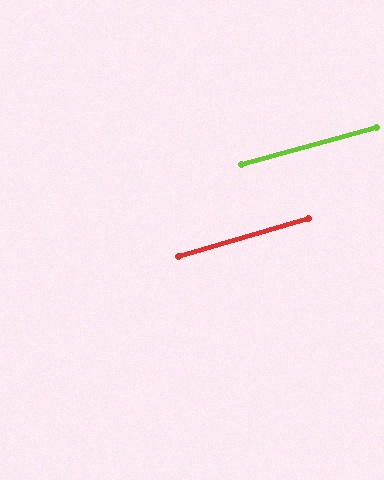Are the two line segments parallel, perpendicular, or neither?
Parallel — their directions differ by only 0.8°.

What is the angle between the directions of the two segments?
Approximately 1 degree.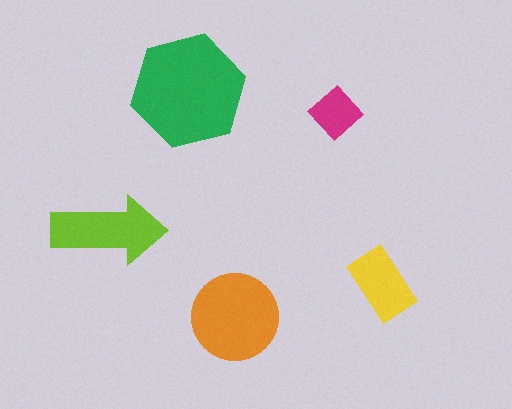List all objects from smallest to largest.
The magenta diamond, the yellow rectangle, the lime arrow, the orange circle, the green hexagon.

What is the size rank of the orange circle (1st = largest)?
2nd.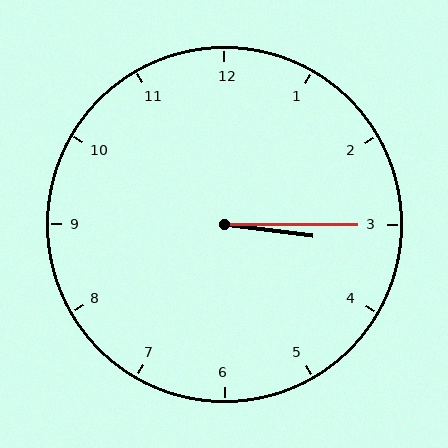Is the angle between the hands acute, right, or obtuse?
It is acute.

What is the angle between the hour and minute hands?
Approximately 8 degrees.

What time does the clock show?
3:15.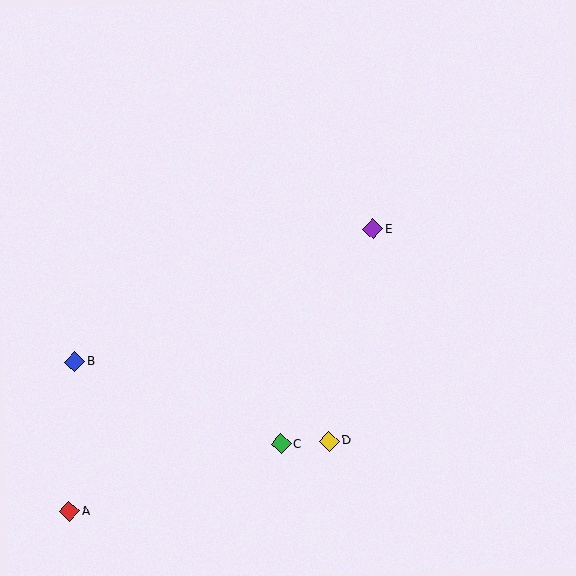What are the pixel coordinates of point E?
Point E is at (373, 229).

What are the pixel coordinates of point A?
Point A is at (69, 511).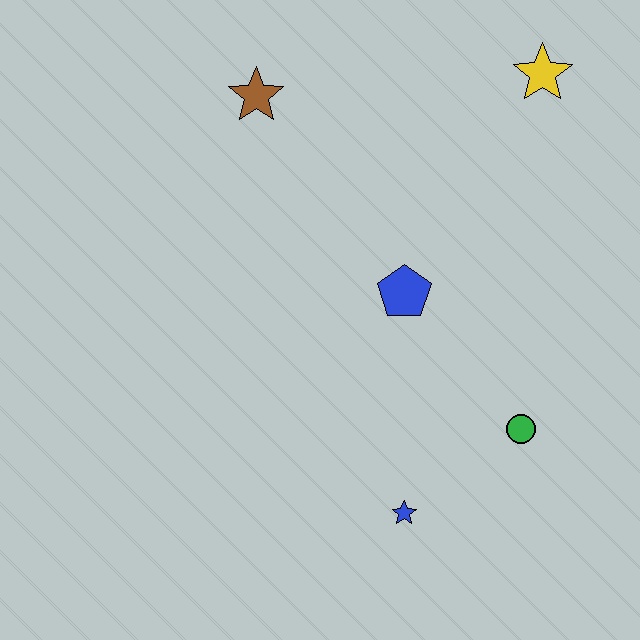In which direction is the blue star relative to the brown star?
The blue star is below the brown star.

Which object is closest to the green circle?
The blue star is closest to the green circle.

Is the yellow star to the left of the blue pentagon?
No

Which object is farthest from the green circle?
The brown star is farthest from the green circle.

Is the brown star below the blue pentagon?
No